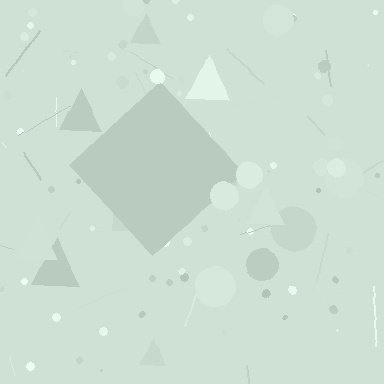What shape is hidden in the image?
A diamond is hidden in the image.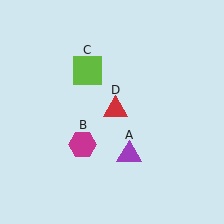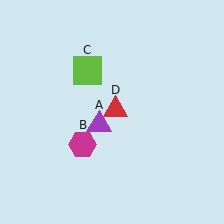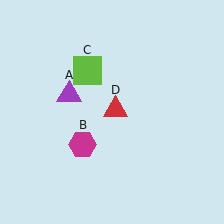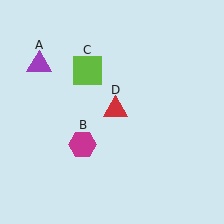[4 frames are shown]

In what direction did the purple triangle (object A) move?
The purple triangle (object A) moved up and to the left.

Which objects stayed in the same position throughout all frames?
Magenta hexagon (object B) and lime square (object C) and red triangle (object D) remained stationary.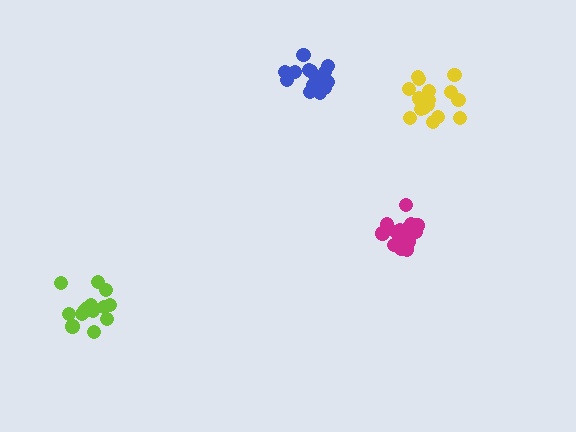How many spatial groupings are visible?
There are 4 spatial groupings.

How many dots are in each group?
Group 1: 16 dots, Group 2: 17 dots, Group 3: 17 dots, Group 4: 15 dots (65 total).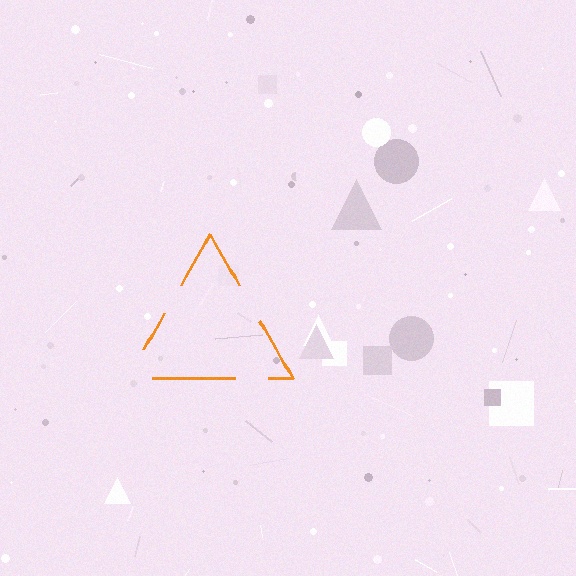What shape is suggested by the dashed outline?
The dashed outline suggests a triangle.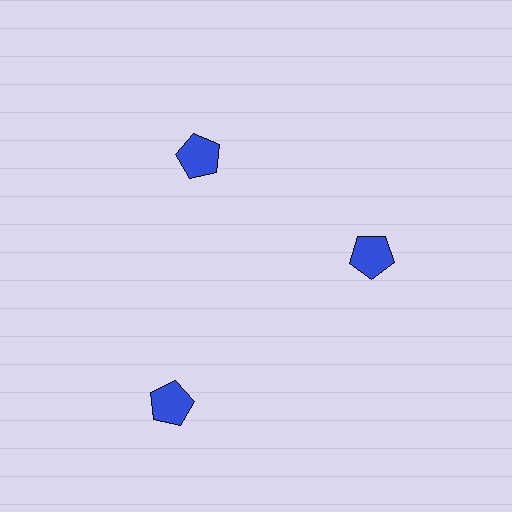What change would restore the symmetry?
The symmetry would be restored by moving it inward, back onto the ring so that all 3 pentagons sit at equal angles and equal distance from the center.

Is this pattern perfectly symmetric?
No. The 3 blue pentagons are arranged in a ring, but one element near the 7 o'clock position is pushed outward from the center, breaking the 3-fold rotational symmetry.